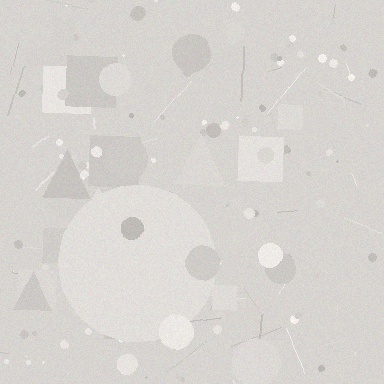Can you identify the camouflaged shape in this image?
The camouflaged shape is a circle.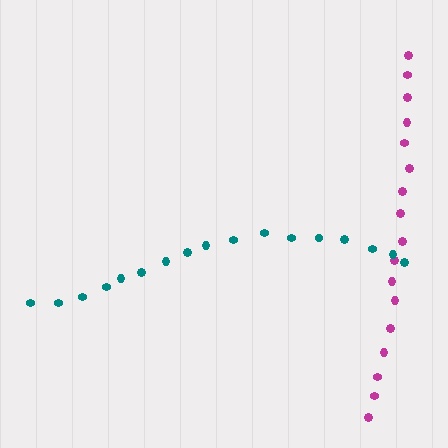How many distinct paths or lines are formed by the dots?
There are 2 distinct paths.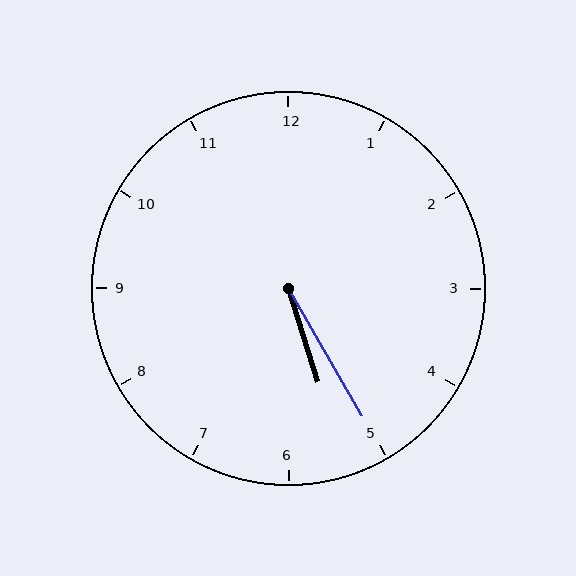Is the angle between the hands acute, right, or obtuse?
It is acute.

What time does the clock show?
5:25.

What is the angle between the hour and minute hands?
Approximately 12 degrees.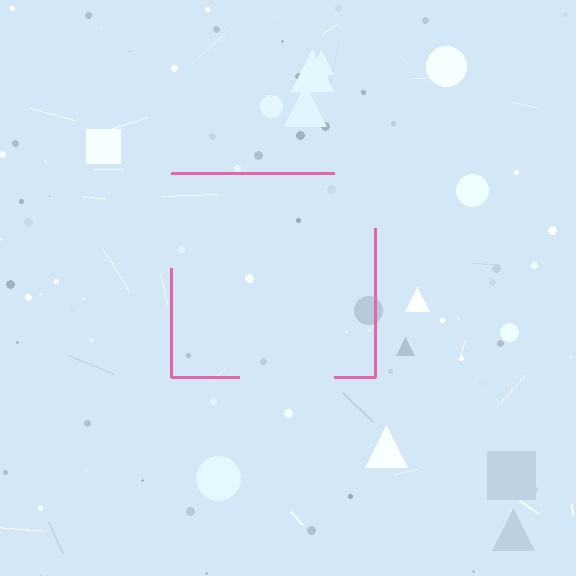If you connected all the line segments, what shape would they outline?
They would outline a square.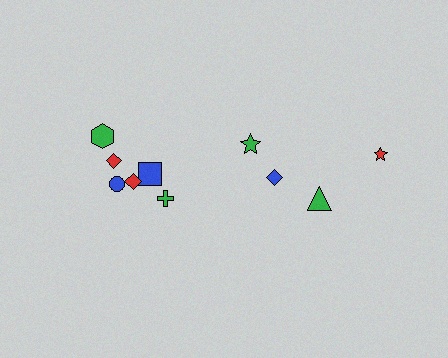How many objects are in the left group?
There are 6 objects.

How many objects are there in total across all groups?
There are 10 objects.